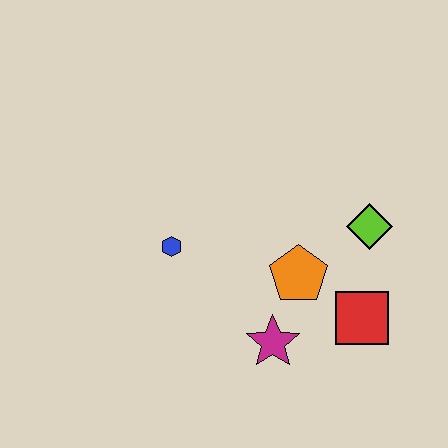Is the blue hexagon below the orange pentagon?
No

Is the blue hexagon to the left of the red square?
Yes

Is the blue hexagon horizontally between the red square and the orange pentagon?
No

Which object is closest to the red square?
The orange pentagon is closest to the red square.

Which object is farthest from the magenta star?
The lime diamond is farthest from the magenta star.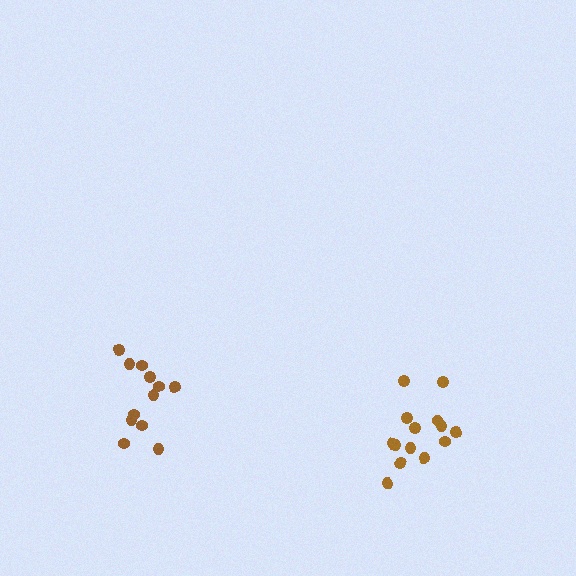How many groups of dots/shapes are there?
There are 2 groups.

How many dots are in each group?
Group 1: 14 dots, Group 2: 12 dots (26 total).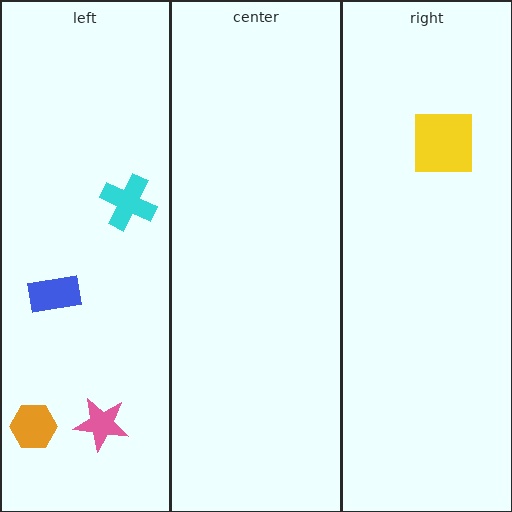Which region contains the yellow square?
The right region.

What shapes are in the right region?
The yellow square.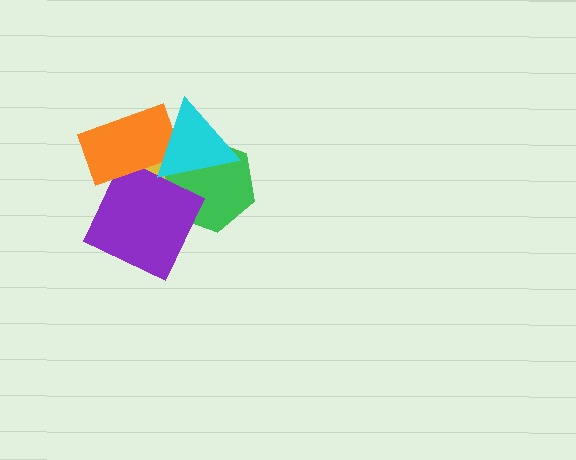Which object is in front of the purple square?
The orange rectangle is in front of the purple square.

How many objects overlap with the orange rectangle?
3 objects overlap with the orange rectangle.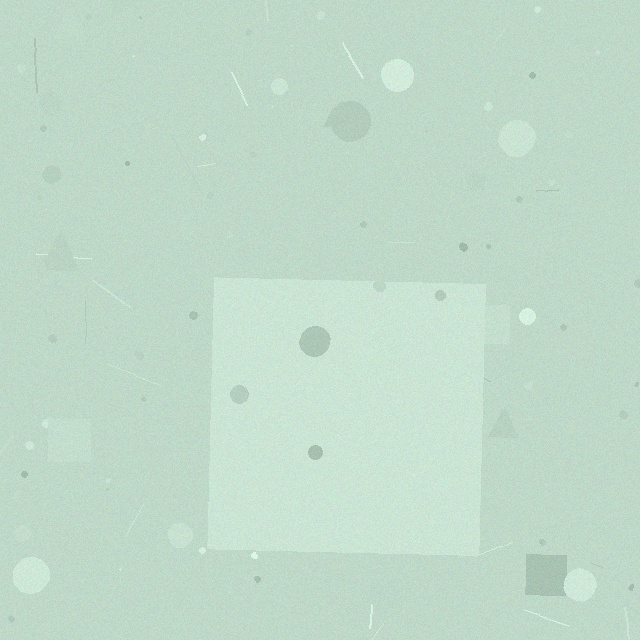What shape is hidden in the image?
A square is hidden in the image.